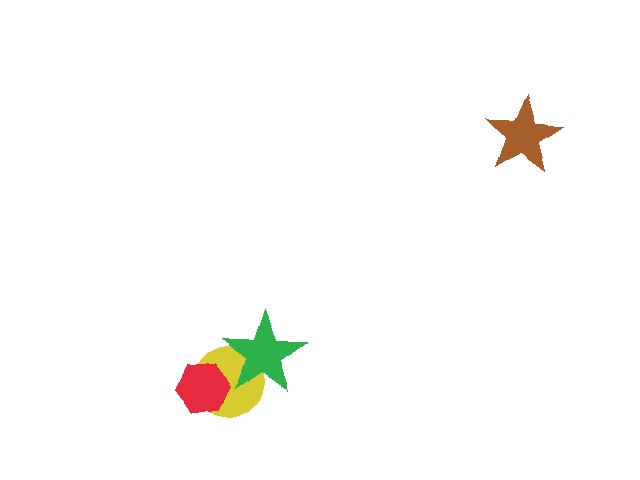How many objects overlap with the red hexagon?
1 object overlaps with the red hexagon.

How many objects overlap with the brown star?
0 objects overlap with the brown star.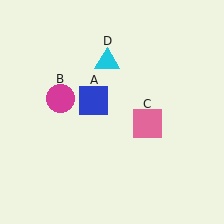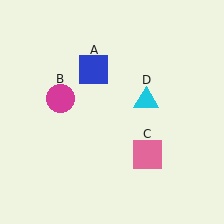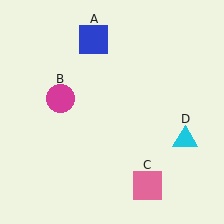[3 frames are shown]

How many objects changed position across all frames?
3 objects changed position: blue square (object A), pink square (object C), cyan triangle (object D).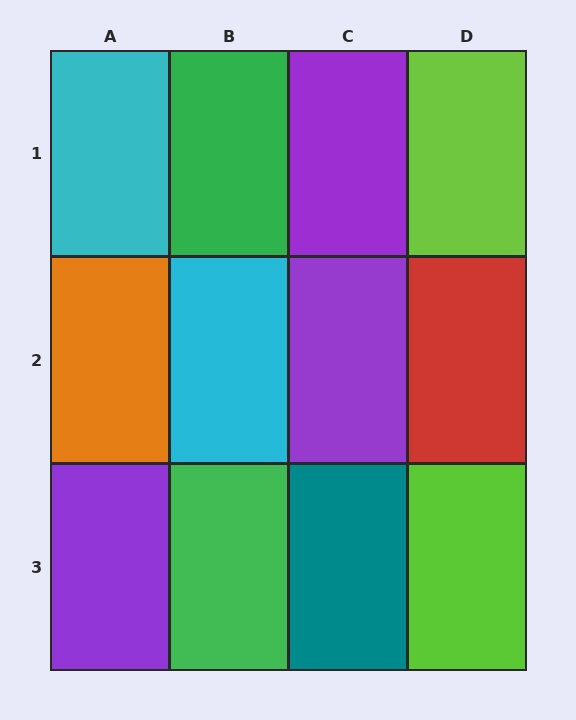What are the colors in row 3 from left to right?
Purple, green, teal, lime.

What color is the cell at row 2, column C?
Purple.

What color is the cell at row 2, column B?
Cyan.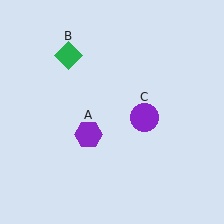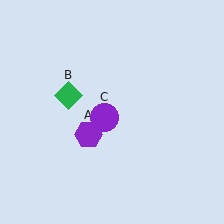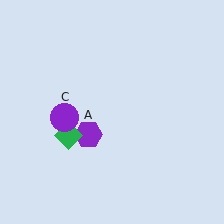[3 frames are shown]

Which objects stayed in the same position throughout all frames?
Purple hexagon (object A) remained stationary.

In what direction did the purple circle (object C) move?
The purple circle (object C) moved left.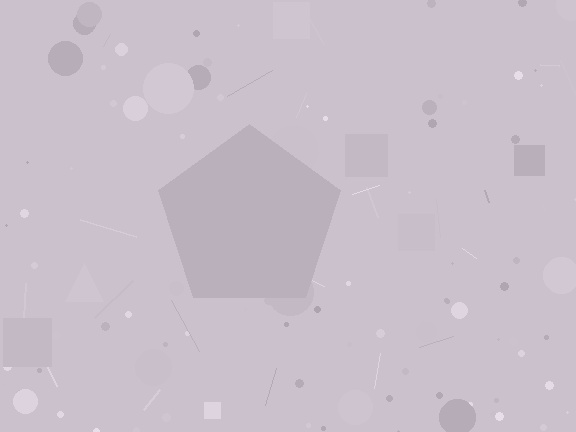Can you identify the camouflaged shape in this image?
The camouflaged shape is a pentagon.